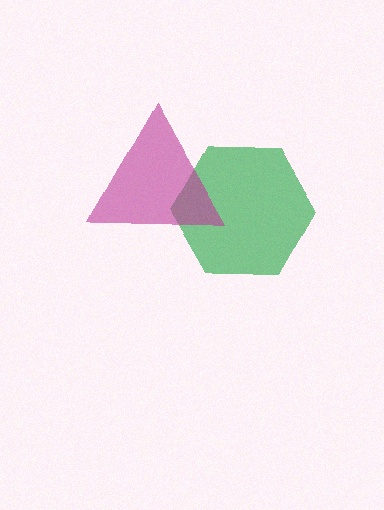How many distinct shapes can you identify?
There are 2 distinct shapes: a green hexagon, a magenta triangle.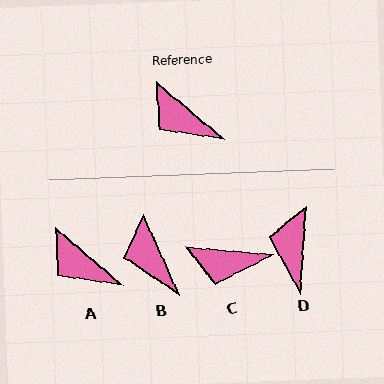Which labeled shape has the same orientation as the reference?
A.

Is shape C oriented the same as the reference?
No, it is off by about 35 degrees.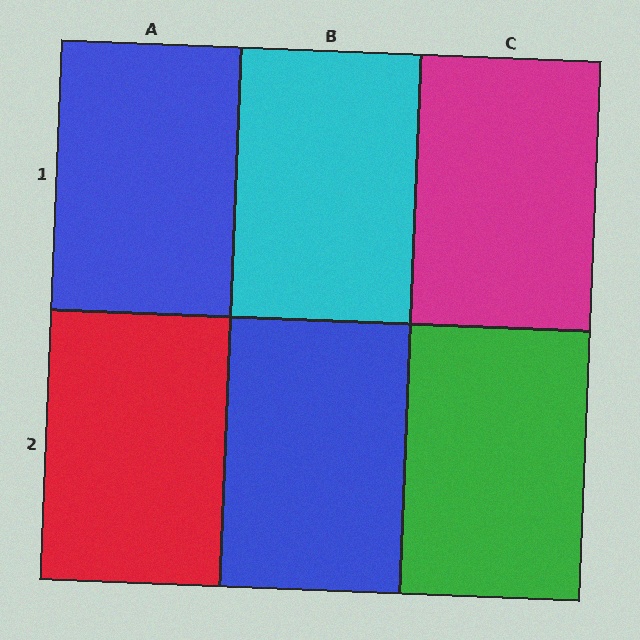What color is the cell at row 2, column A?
Red.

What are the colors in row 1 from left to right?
Blue, cyan, magenta.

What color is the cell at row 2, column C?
Green.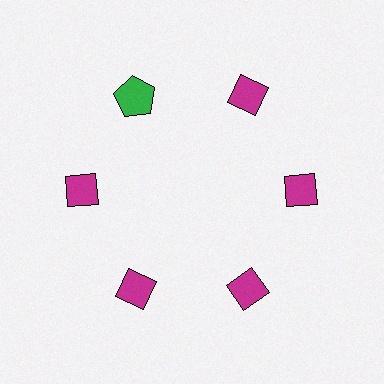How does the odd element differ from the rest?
It differs in both color (green instead of magenta) and shape (pentagon instead of diamond).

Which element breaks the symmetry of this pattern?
The green pentagon at roughly the 11 o'clock position breaks the symmetry. All other shapes are magenta diamonds.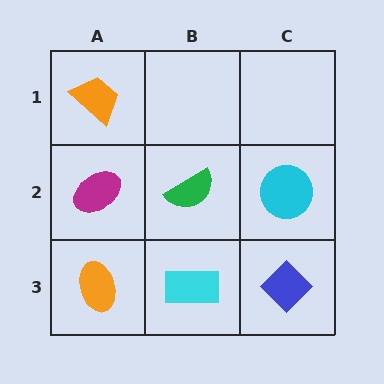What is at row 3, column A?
An orange ellipse.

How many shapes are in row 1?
1 shape.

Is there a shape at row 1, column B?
No, that cell is empty.